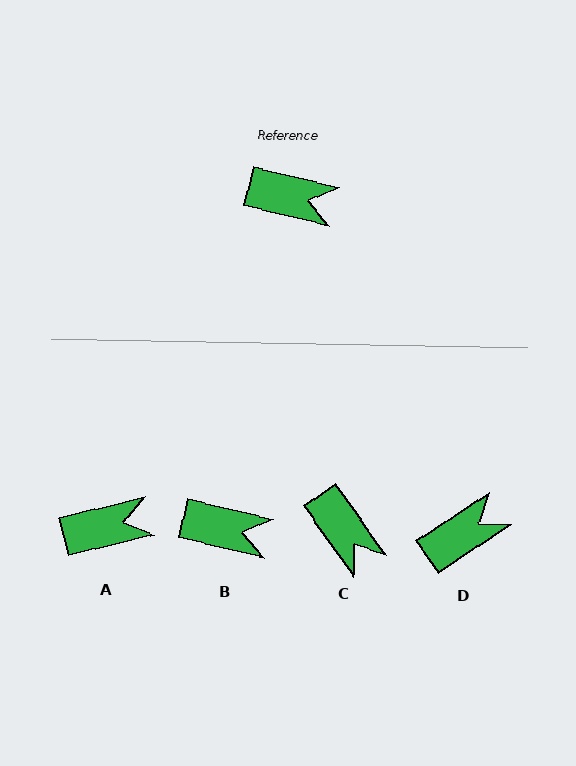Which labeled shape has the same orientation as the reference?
B.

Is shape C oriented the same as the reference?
No, it is off by about 41 degrees.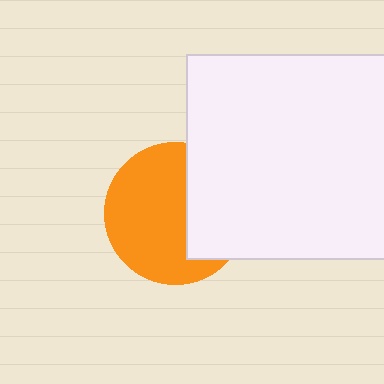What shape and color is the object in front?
The object in front is a white square.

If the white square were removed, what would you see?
You would see the complete orange circle.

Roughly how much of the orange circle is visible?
About half of it is visible (roughly 63%).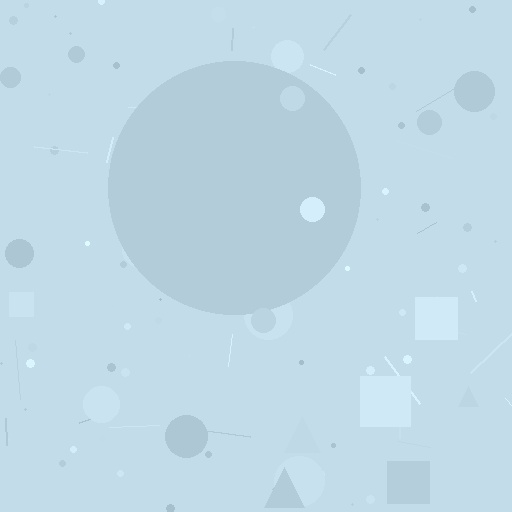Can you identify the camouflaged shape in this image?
The camouflaged shape is a circle.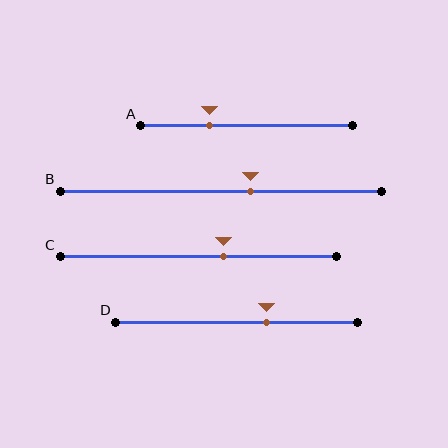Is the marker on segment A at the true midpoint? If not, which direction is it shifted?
No, the marker on segment A is shifted to the left by about 18% of the segment length.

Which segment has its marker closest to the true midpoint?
Segment C has its marker closest to the true midpoint.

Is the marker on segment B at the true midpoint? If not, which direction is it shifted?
No, the marker on segment B is shifted to the right by about 9% of the segment length.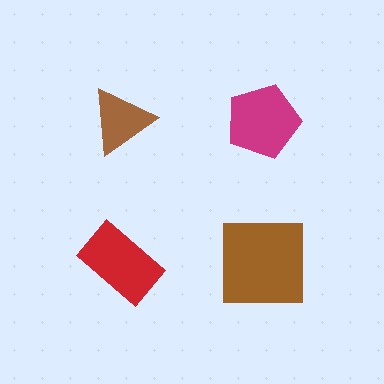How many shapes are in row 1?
2 shapes.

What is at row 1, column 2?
A magenta pentagon.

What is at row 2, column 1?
A red rectangle.